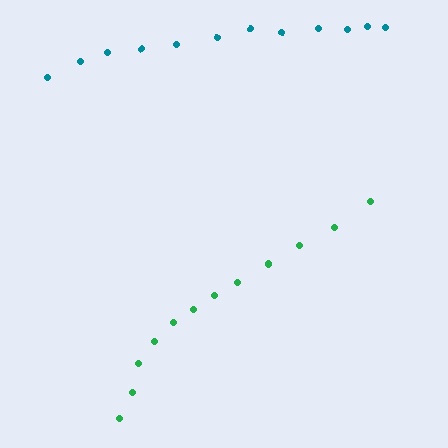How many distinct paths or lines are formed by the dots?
There are 2 distinct paths.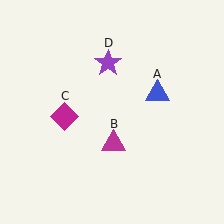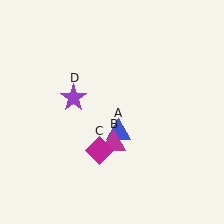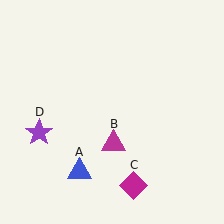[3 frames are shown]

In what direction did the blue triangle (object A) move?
The blue triangle (object A) moved down and to the left.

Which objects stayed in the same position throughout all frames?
Magenta triangle (object B) remained stationary.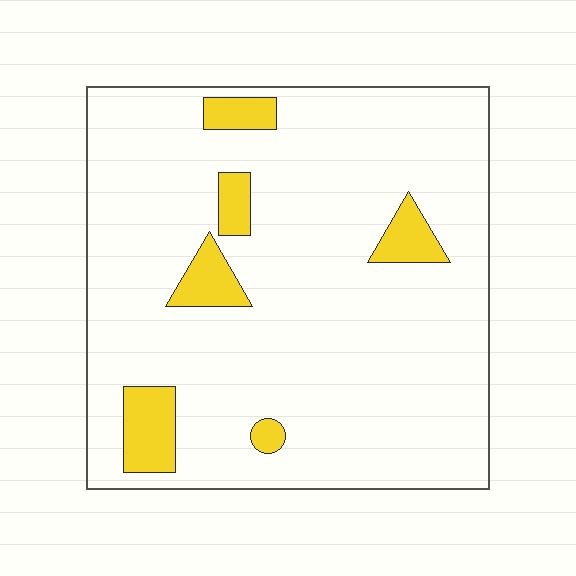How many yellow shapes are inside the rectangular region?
6.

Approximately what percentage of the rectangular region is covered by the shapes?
Approximately 10%.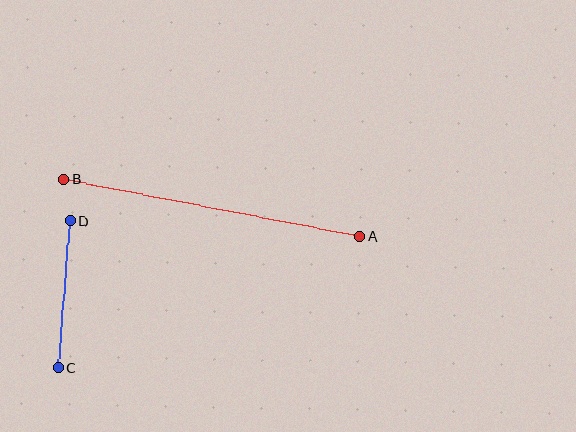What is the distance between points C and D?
The distance is approximately 148 pixels.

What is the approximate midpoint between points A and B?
The midpoint is at approximately (211, 208) pixels.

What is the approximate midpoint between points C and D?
The midpoint is at approximately (64, 294) pixels.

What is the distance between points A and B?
The distance is approximately 301 pixels.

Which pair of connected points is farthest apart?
Points A and B are farthest apart.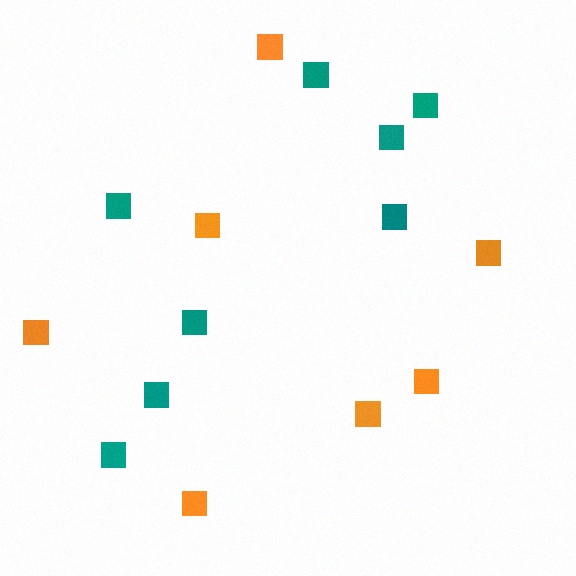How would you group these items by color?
There are 2 groups: one group of teal squares (8) and one group of orange squares (7).